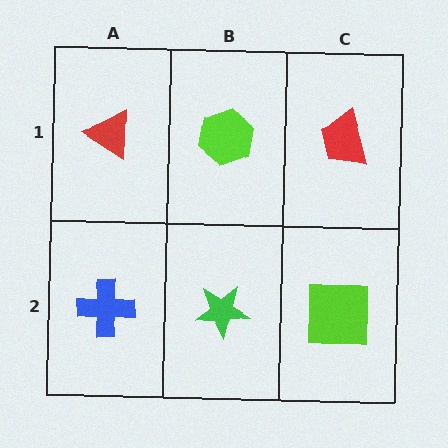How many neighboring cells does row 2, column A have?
2.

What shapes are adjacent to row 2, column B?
A lime hexagon (row 1, column B), a blue cross (row 2, column A), a lime square (row 2, column C).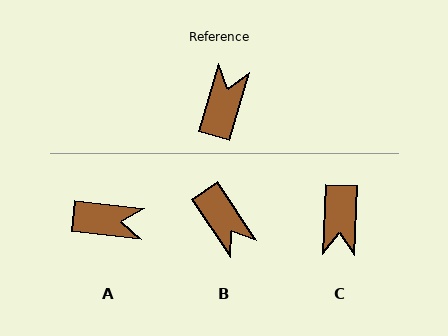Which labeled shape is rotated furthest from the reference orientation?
C, about 166 degrees away.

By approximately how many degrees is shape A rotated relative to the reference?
Approximately 80 degrees clockwise.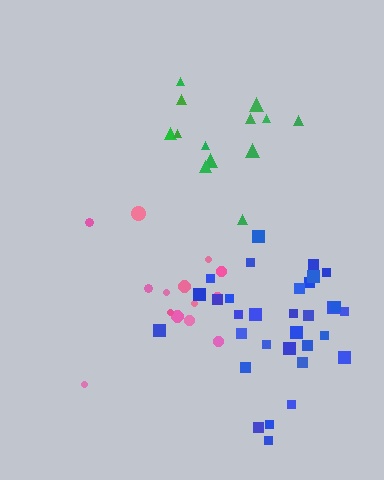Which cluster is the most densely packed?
Blue.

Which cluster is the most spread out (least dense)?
Green.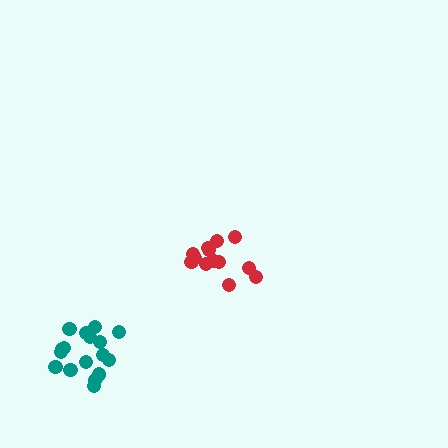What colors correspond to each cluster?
The clusters are colored: red, teal.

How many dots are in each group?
Group 1: 13 dots, Group 2: 17 dots (30 total).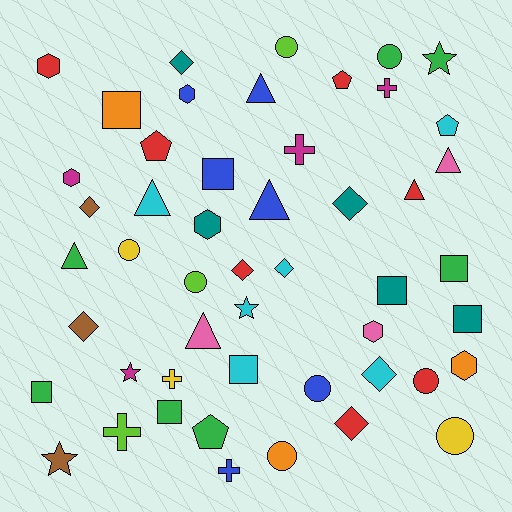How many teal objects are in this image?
There are 5 teal objects.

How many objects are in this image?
There are 50 objects.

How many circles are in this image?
There are 8 circles.